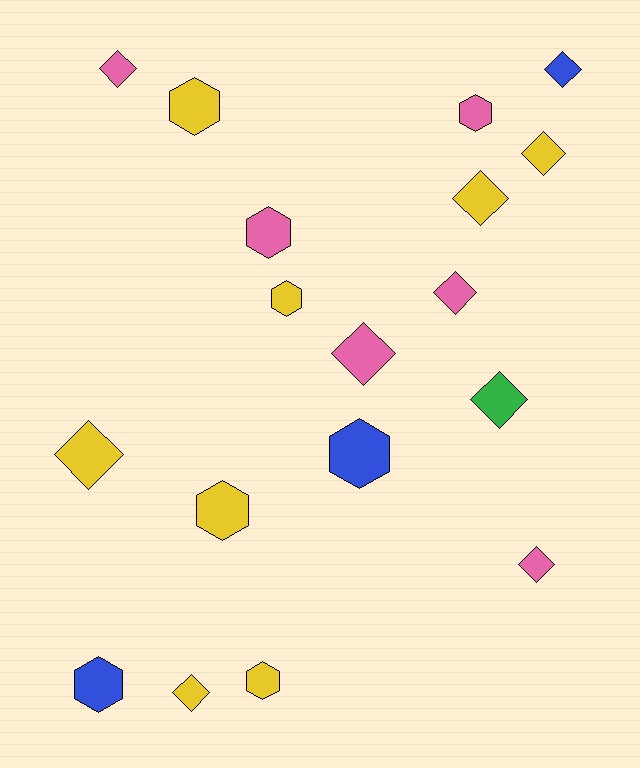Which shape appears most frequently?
Diamond, with 10 objects.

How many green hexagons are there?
There are no green hexagons.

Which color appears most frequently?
Yellow, with 8 objects.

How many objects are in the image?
There are 18 objects.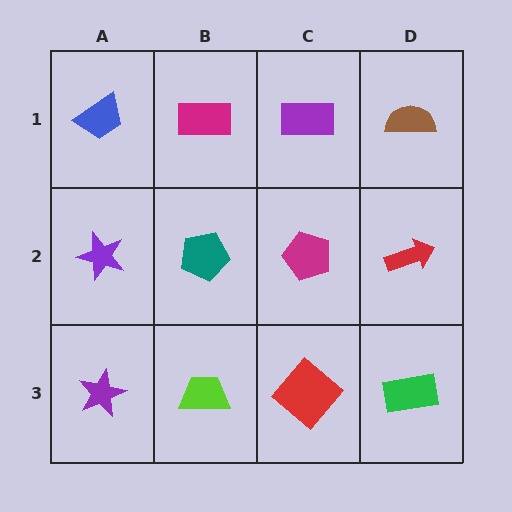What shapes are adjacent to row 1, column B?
A teal pentagon (row 2, column B), a blue trapezoid (row 1, column A), a purple rectangle (row 1, column C).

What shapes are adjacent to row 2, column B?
A magenta rectangle (row 1, column B), a lime trapezoid (row 3, column B), a purple star (row 2, column A), a magenta pentagon (row 2, column C).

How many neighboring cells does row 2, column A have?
3.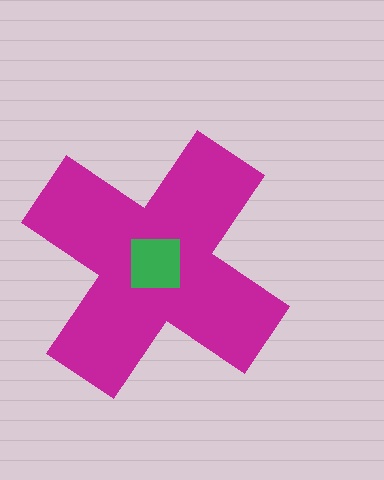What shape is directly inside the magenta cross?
The green square.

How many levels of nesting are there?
2.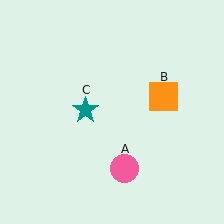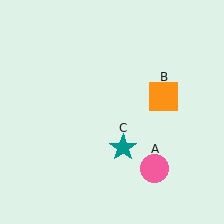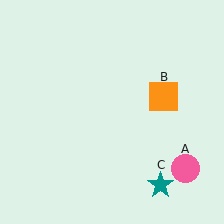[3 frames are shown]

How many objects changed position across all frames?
2 objects changed position: pink circle (object A), teal star (object C).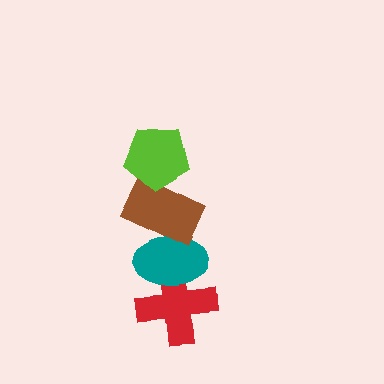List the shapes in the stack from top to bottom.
From top to bottom: the lime pentagon, the brown rectangle, the teal ellipse, the red cross.